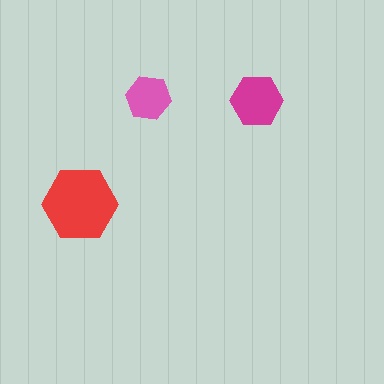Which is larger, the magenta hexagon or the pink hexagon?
The magenta one.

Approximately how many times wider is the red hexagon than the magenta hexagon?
About 1.5 times wider.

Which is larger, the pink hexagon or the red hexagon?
The red one.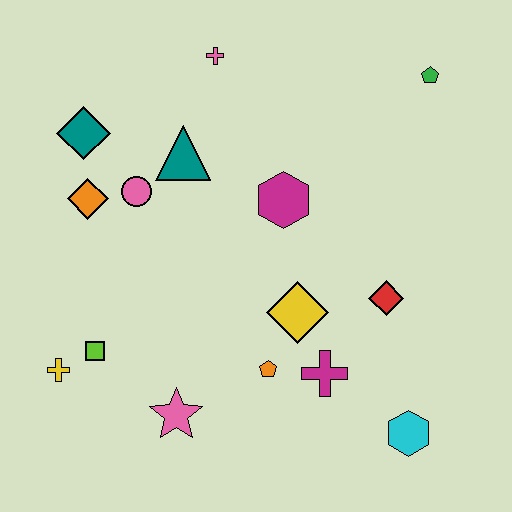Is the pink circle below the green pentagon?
Yes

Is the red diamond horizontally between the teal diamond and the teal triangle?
No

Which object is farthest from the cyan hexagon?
The teal diamond is farthest from the cyan hexagon.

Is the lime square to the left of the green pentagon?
Yes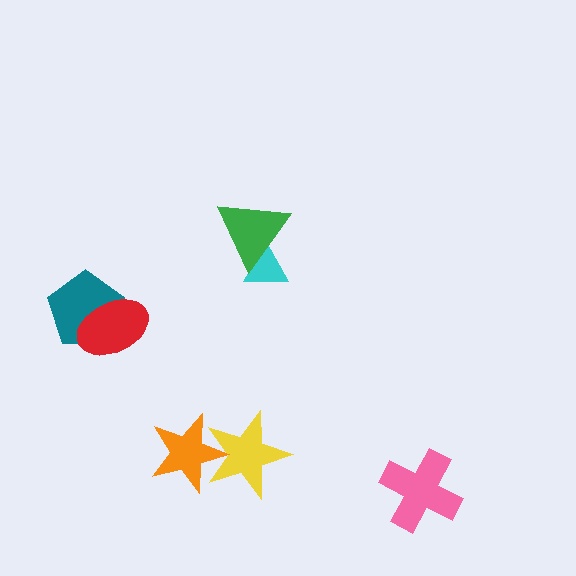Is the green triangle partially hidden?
No, no other shape covers it.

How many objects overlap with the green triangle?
1 object overlaps with the green triangle.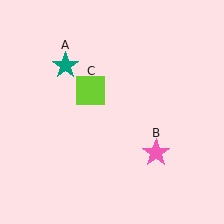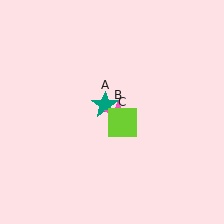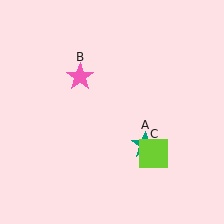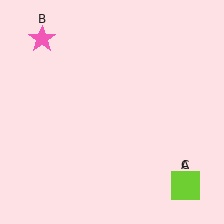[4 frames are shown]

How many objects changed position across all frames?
3 objects changed position: teal star (object A), pink star (object B), lime square (object C).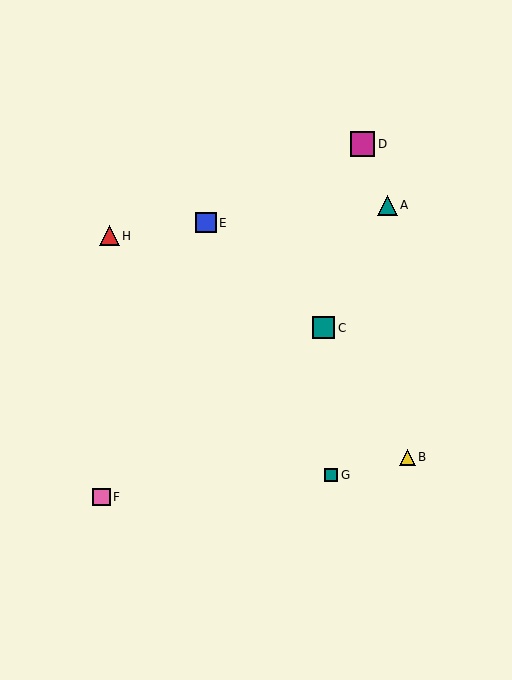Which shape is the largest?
The magenta square (labeled D) is the largest.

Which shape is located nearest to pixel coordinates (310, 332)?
The teal square (labeled C) at (324, 328) is nearest to that location.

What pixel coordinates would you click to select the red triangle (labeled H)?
Click at (109, 236) to select the red triangle H.